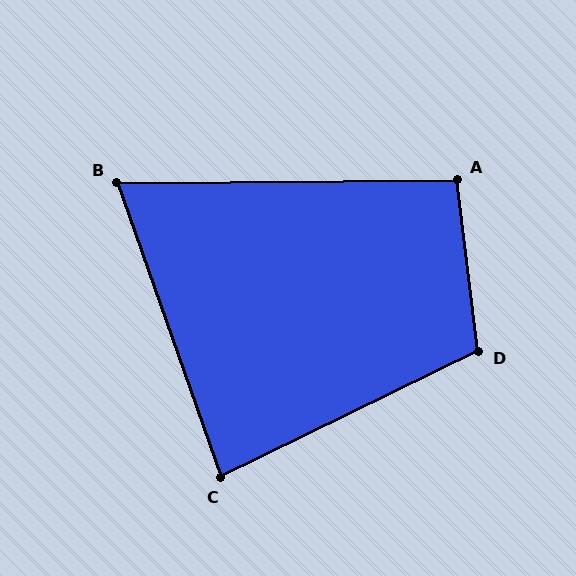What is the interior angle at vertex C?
Approximately 83 degrees (acute).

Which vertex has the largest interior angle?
D, at approximately 109 degrees.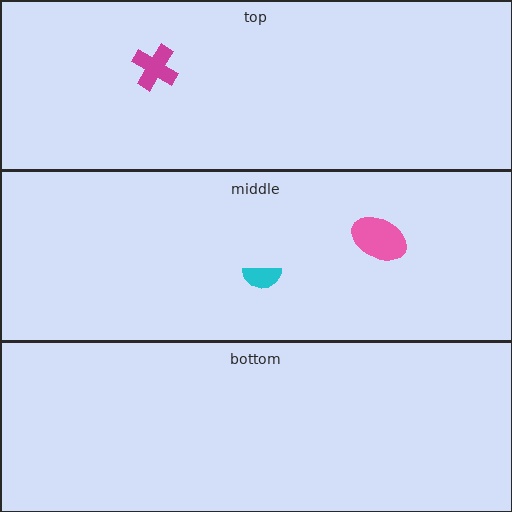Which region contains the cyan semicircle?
The middle region.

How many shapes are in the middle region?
2.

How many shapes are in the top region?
1.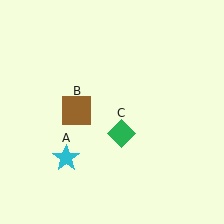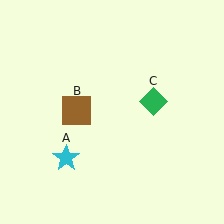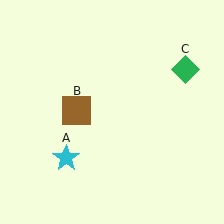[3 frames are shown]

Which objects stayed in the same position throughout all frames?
Cyan star (object A) and brown square (object B) remained stationary.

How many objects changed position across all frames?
1 object changed position: green diamond (object C).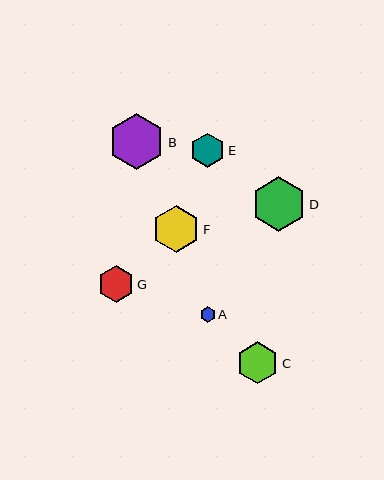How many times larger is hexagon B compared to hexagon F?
Hexagon B is approximately 1.2 times the size of hexagon F.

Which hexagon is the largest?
Hexagon B is the largest with a size of approximately 55 pixels.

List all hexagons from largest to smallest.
From largest to smallest: B, D, F, C, G, E, A.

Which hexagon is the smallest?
Hexagon A is the smallest with a size of approximately 15 pixels.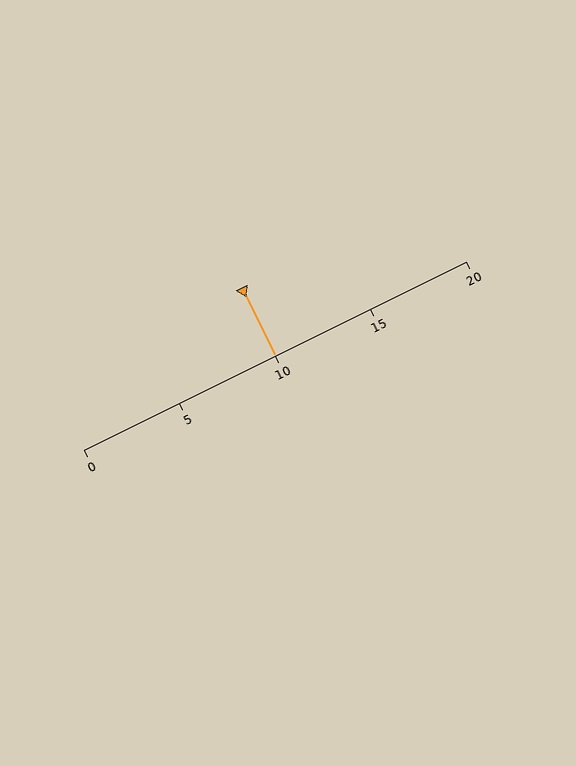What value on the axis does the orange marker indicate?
The marker indicates approximately 10.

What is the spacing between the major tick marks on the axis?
The major ticks are spaced 5 apart.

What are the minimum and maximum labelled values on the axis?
The axis runs from 0 to 20.